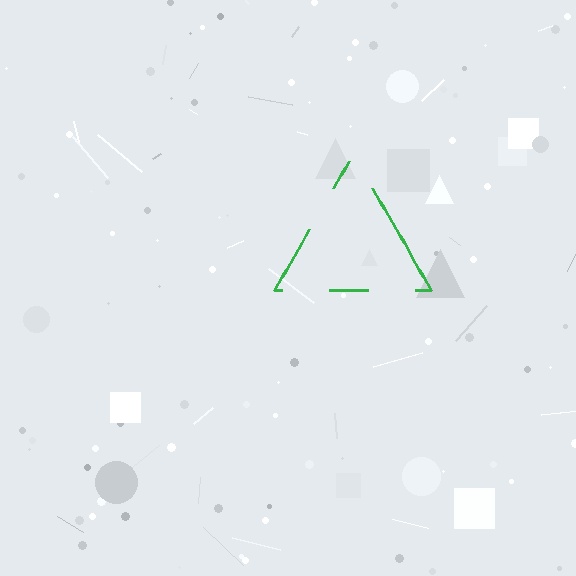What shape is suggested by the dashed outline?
The dashed outline suggests a triangle.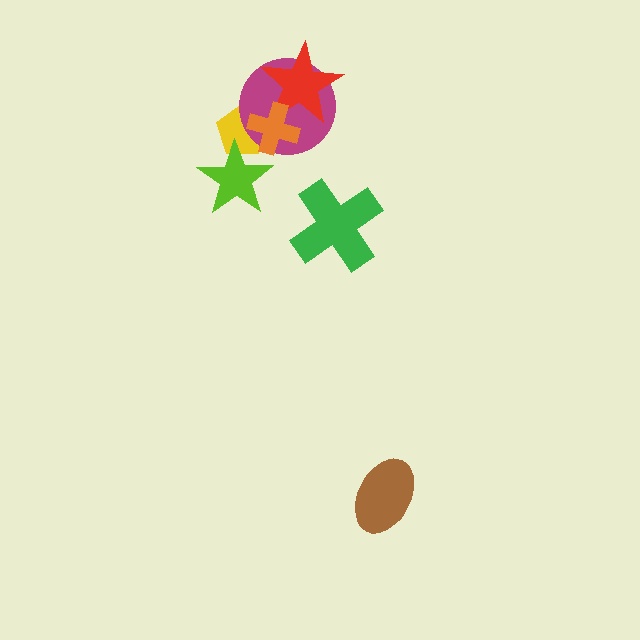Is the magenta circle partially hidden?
Yes, it is partially covered by another shape.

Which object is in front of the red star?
The orange cross is in front of the red star.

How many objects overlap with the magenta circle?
3 objects overlap with the magenta circle.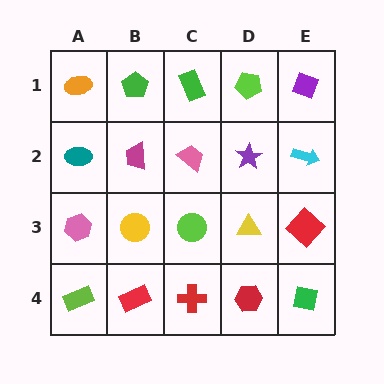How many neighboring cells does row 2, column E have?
3.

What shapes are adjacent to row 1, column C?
A pink trapezoid (row 2, column C), a green pentagon (row 1, column B), a lime pentagon (row 1, column D).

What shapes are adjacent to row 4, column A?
A pink hexagon (row 3, column A), a red rectangle (row 4, column B).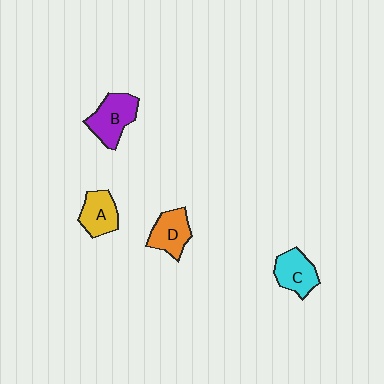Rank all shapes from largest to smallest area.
From largest to smallest: B (purple), C (cyan), D (orange), A (yellow).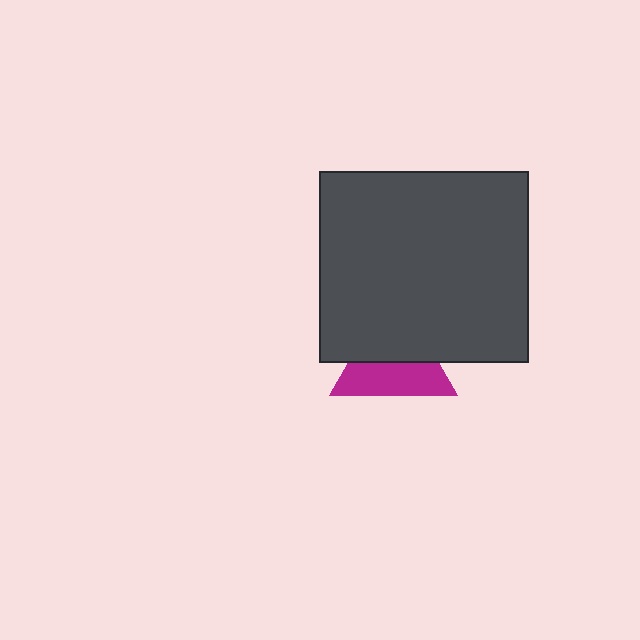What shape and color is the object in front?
The object in front is a dark gray rectangle.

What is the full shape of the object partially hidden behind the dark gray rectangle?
The partially hidden object is a magenta triangle.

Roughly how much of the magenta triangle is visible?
About half of it is visible (roughly 49%).